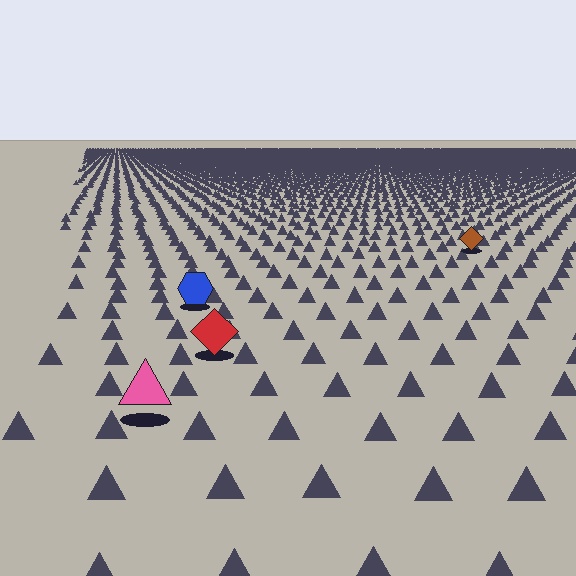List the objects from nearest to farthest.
From nearest to farthest: the pink triangle, the red diamond, the blue hexagon, the brown diamond.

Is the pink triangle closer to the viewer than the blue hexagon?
Yes. The pink triangle is closer — you can tell from the texture gradient: the ground texture is coarser near it.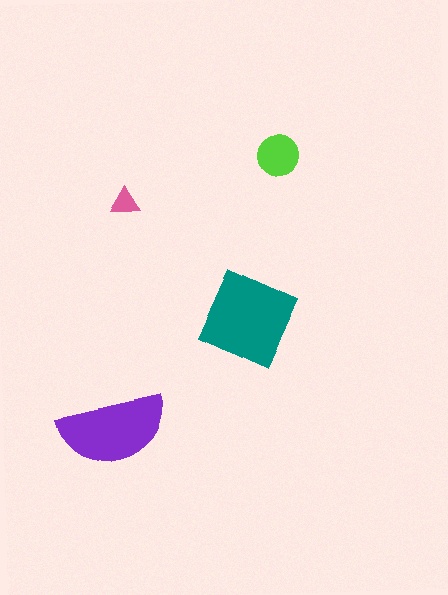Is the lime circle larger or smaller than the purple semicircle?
Smaller.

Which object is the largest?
The teal diamond.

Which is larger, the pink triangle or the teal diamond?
The teal diamond.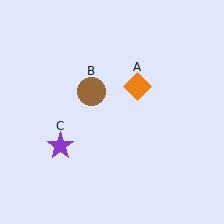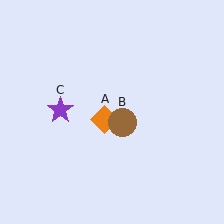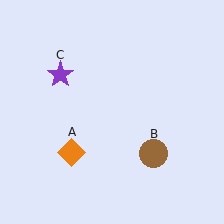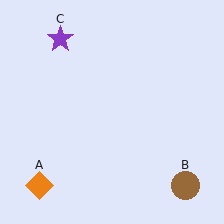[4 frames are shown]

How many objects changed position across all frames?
3 objects changed position: orange diamond (object A), brown circle (object B), purple star (object C).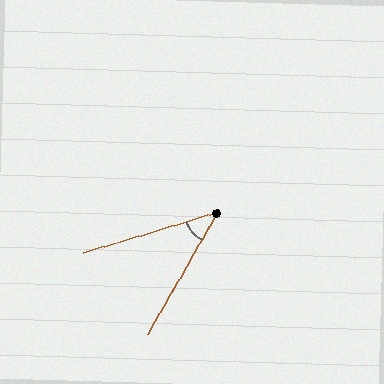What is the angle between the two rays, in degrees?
Approximately 44 degrees.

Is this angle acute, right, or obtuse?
It is acute.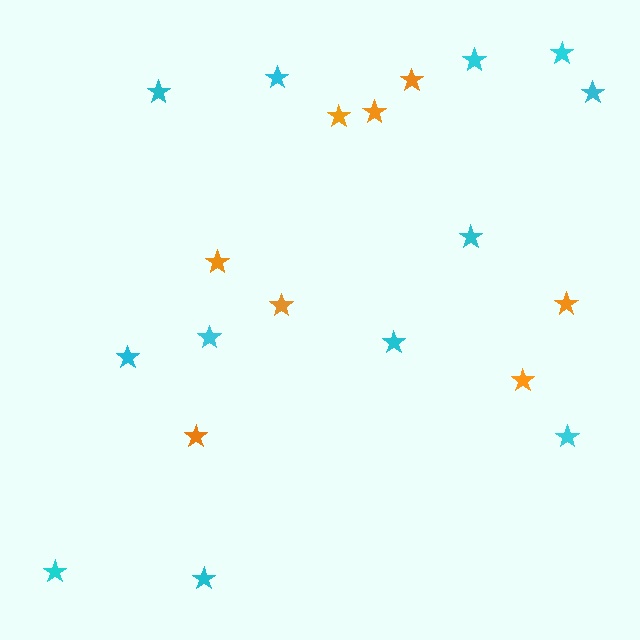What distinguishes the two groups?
There are 2 groups: one group of orange stars (8) and one group of cyan stars (12).